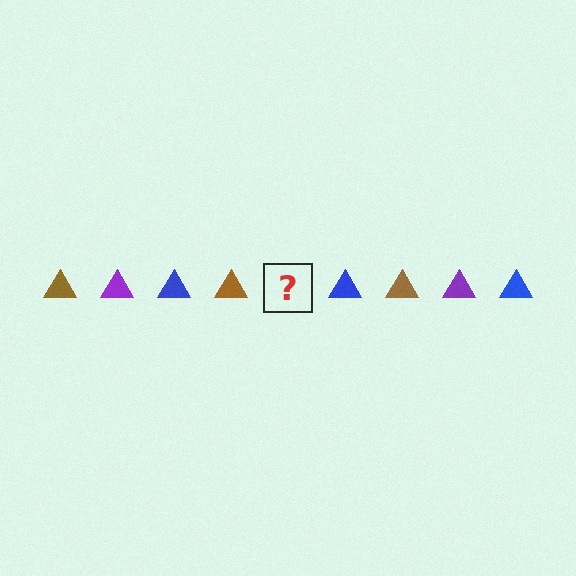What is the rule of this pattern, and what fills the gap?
The rule is that the pattern cycles through brown, purple, blue triangles. The gap should be filled with a purple triangle.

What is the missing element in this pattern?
The missing element is a purple triangle.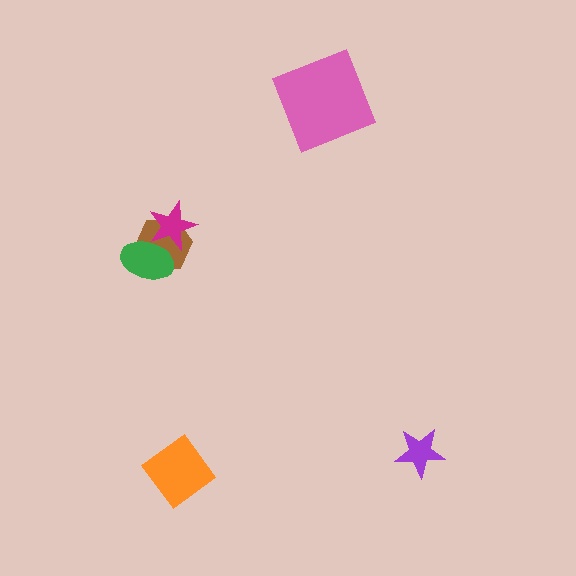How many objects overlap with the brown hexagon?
2 objects overlap with the brown hexagon.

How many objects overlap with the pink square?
0 objects overlap with the pink square.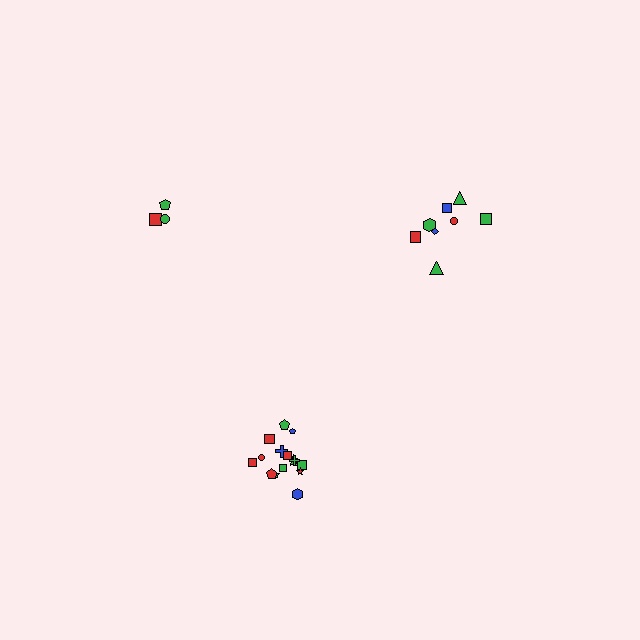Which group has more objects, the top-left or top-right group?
The top-right group.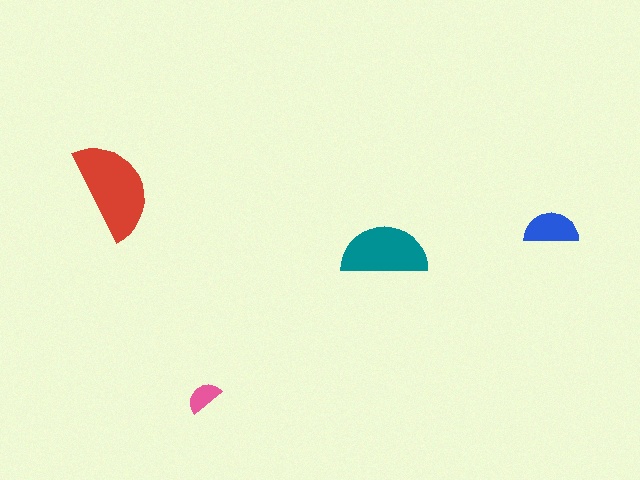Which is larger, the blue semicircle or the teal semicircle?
The teal one.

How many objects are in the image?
There are 4 objects in the image.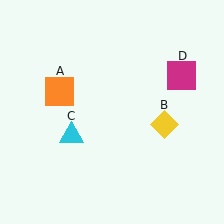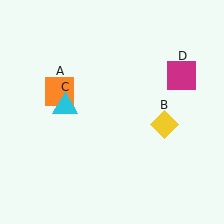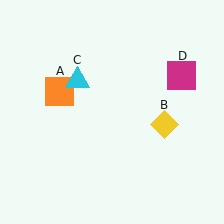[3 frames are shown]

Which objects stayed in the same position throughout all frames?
Orange square (object A) and yellow diamond (object B) and magenta square (object D) remained stationary.